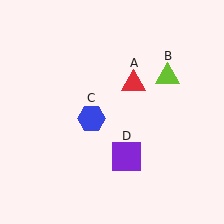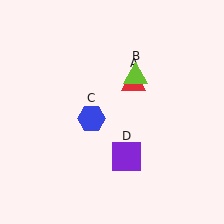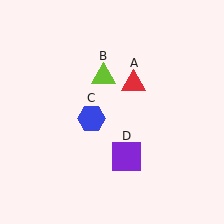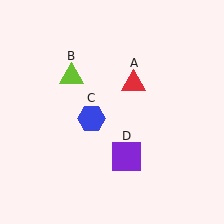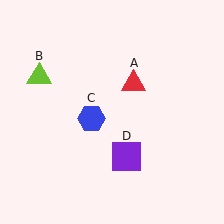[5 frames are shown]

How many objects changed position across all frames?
1 object changed position: lime triangle (object B).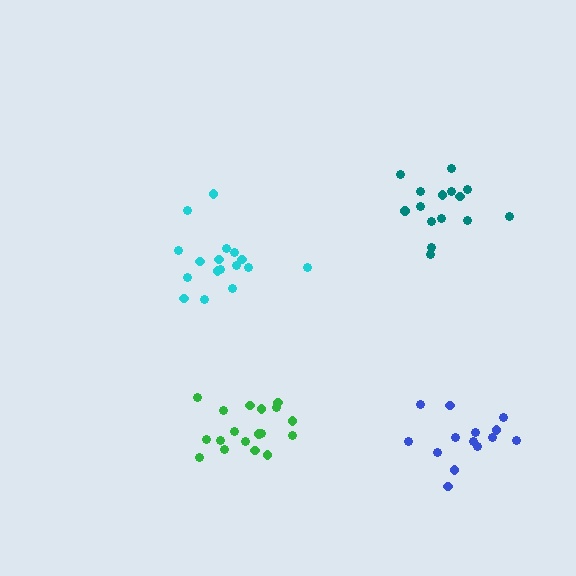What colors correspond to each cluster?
The clusters are colored: teal, cyan, green, blue.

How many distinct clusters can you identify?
There are 4 distinct clusters.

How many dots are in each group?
Group 1: 15 dots, Group 2: 17 dots, Group 3: 18 dots, Group 4: 14 dots (64 total).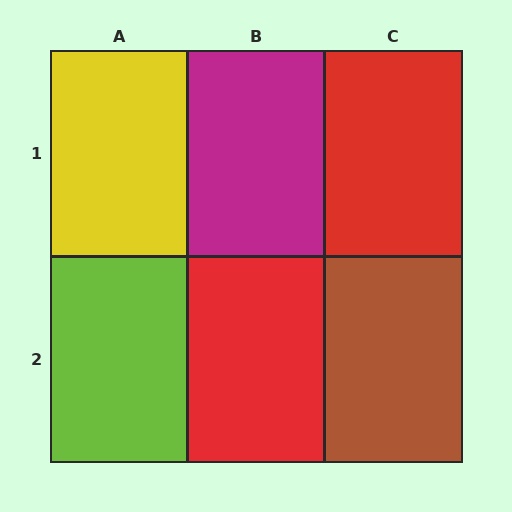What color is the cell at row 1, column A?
Yellow.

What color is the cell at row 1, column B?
Magenta.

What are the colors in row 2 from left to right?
Lime, red, brown.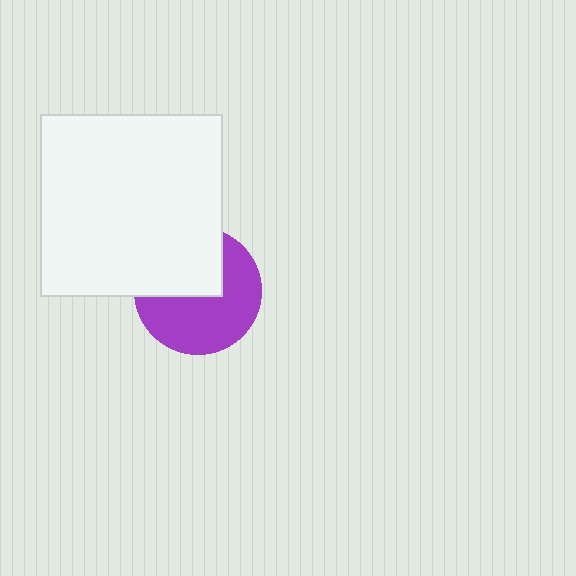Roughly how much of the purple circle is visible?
About half of it is visible (roughly 58%).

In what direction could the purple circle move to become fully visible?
The purple circle could move down. That would shift it out from behind the white square entirely.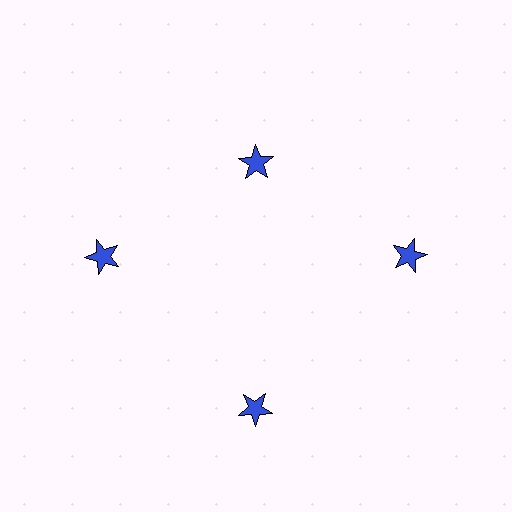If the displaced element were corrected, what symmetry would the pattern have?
It would have 4-fold rotational symmetry — the pattern would map onto itself every 90 degrees.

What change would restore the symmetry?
The symmetry would be restored by moving it outward, back onto the ring so that all 4 stars sit at equal angles and equal distance from the center.